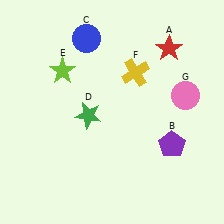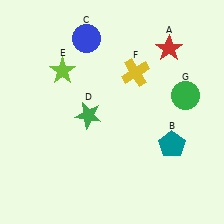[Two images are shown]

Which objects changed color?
B changed from purple to teal. G changed from pink to green.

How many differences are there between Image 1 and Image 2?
There are 2 differences between the two images.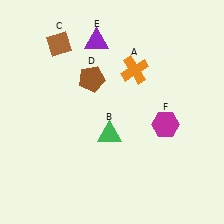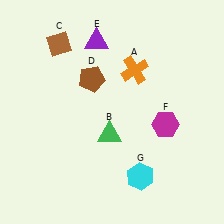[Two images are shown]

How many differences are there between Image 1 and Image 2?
There is 1 difference between the two images.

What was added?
A cyan hexagon (G) was added in Image 2.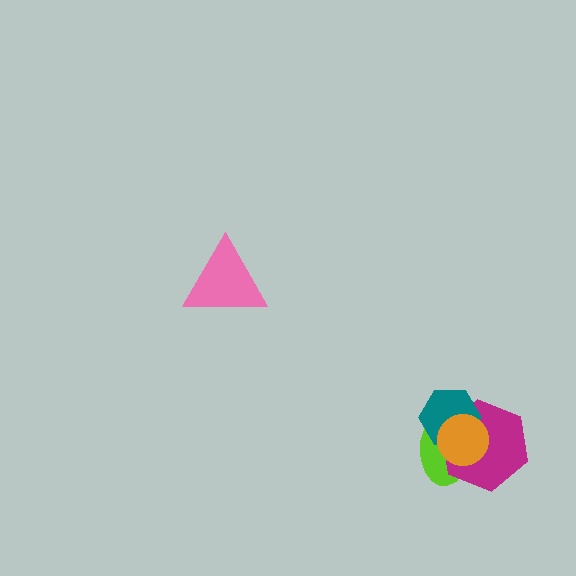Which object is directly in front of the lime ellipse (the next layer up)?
The magenta hexagon is directly in front of the lime ellipse.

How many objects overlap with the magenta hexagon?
3 objects overlap with the magenta hexagon.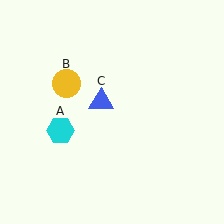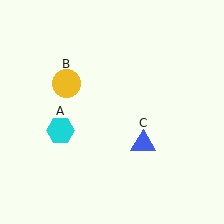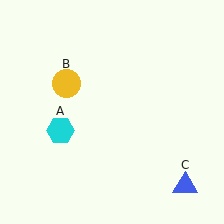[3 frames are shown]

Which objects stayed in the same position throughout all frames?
Cyan hexagon (object A) and yellow circle (object B) remained stationary.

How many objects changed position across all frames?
1 object changed position: blue triangle (object C).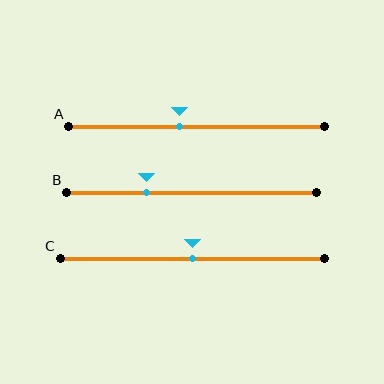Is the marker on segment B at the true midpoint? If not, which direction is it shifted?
No, the marker on segment B is shifted to the left by about 18% of the segment length.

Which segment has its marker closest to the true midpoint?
Segment C has its marker closest to the true midpoint.